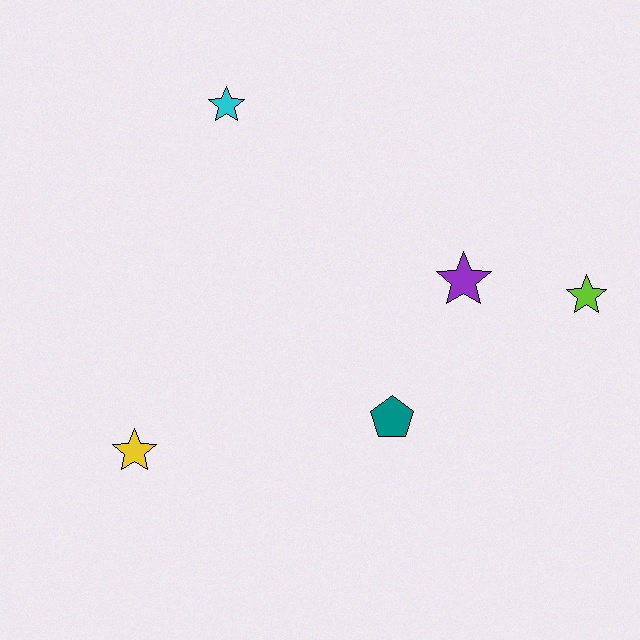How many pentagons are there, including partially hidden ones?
There is 1 pentagon.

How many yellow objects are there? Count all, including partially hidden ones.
There is 1 yellow object.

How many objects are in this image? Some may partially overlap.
There are 5 objects.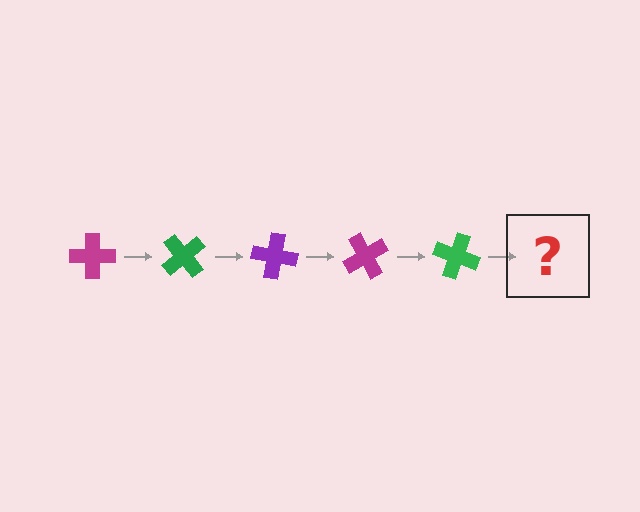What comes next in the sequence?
The next element should be a purple cross, rotated 250 degrees from the start.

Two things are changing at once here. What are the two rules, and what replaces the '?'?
The two rules are that it rotates 50 degrees each step and the color cycles through magenta, green, and purple. The '?' should be a purple cross, rotated 250 degrees from the start.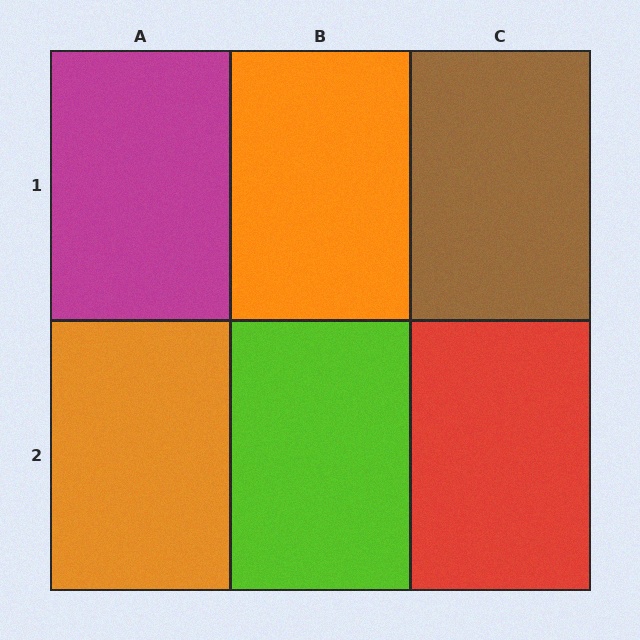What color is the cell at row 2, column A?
Orange.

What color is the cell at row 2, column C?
Red.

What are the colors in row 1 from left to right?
Magenta, orange, brown.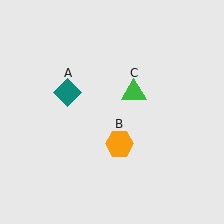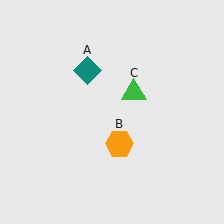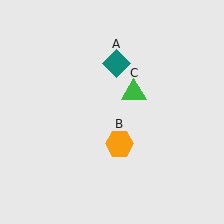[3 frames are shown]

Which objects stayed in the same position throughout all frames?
Orange hexagon (object B) and green triangle (object C) remained stationary.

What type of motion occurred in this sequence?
The teal diamond (object A) rotated clockwise around the center of the scene.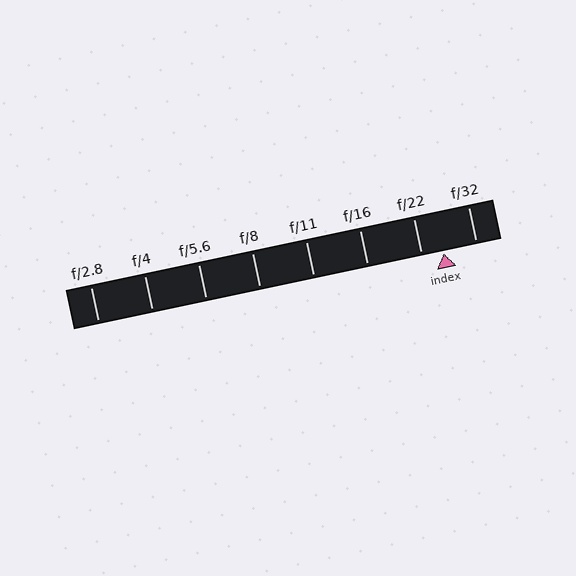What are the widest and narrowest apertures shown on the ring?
The widest aperture shown is f/2.8 and the narrowest is f/32.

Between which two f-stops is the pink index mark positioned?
The index mark is between f/22 and f/32.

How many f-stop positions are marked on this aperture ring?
There are 8 f-stop positions marked.